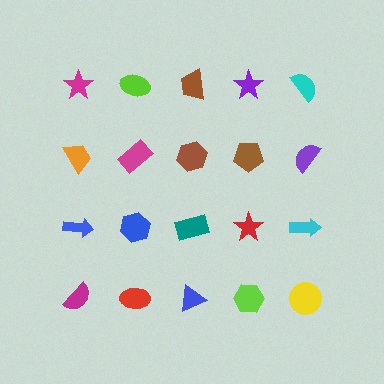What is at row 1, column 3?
A brown trapezoid.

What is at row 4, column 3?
A blue triangle.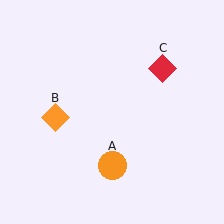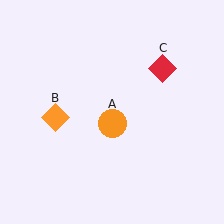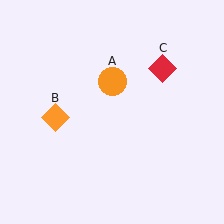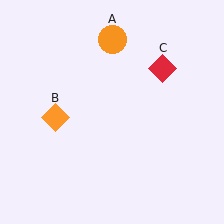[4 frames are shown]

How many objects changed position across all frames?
1 object changed position: orange circle (object A).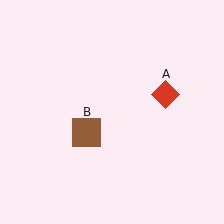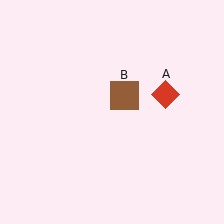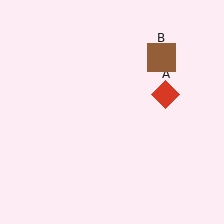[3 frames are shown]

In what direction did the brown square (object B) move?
The brown square (object B) moved up and to the right.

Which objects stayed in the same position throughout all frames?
Red diamond (object A) remained stationary.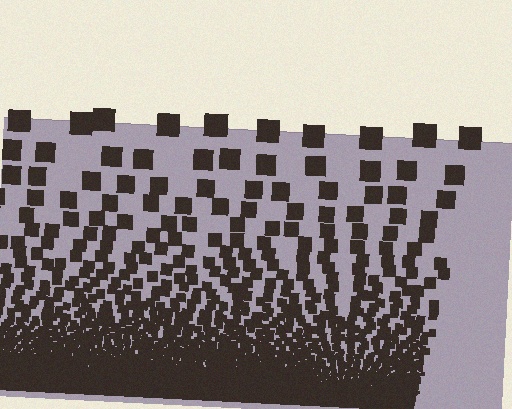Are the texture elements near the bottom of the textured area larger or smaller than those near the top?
Smaller. The gradient is inverted — elements near the bottom are smaller and denser.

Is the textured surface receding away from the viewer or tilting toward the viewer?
The surface appears to tilt toward the viewer. Texture elements get larger and sparser toward the top.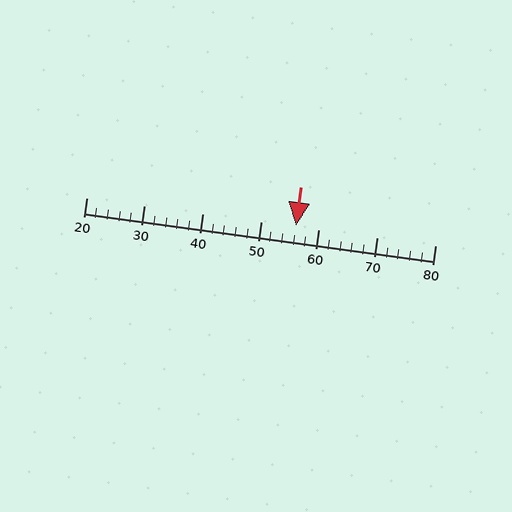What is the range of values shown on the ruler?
The ruler shows values from 20 to 80.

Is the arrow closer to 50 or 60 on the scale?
The arrow is closer to 60.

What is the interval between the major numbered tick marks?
The major tick marks are spaced 10 units apart.